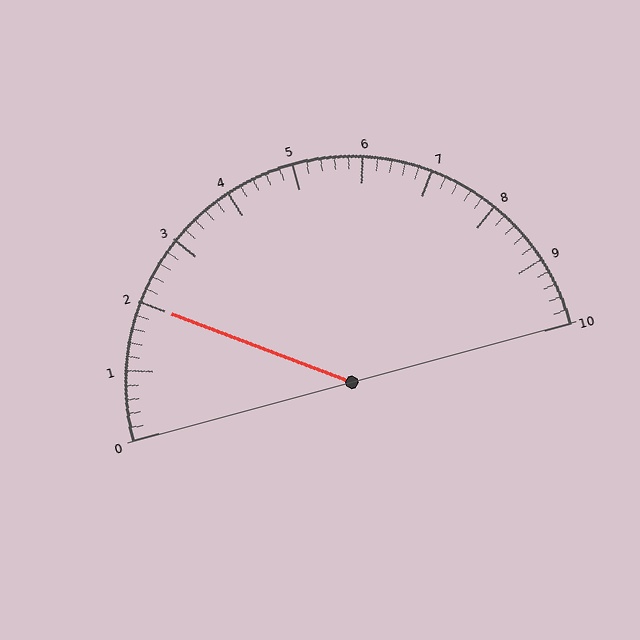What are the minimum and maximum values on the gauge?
The gauge ranges from 0 to 10.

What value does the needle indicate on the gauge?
The needle indicates approximately 2.0.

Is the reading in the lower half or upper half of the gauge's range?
The reading is in the lower half of the range (0 to 10).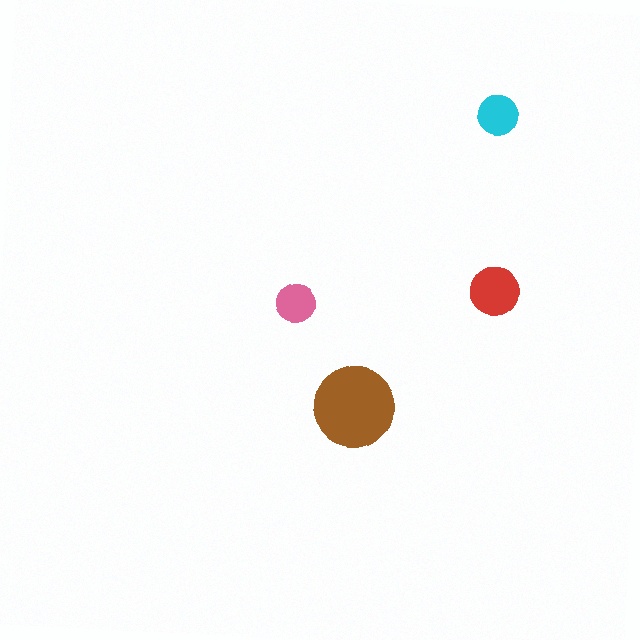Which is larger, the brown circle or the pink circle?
The brown one.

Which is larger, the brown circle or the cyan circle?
The brown one.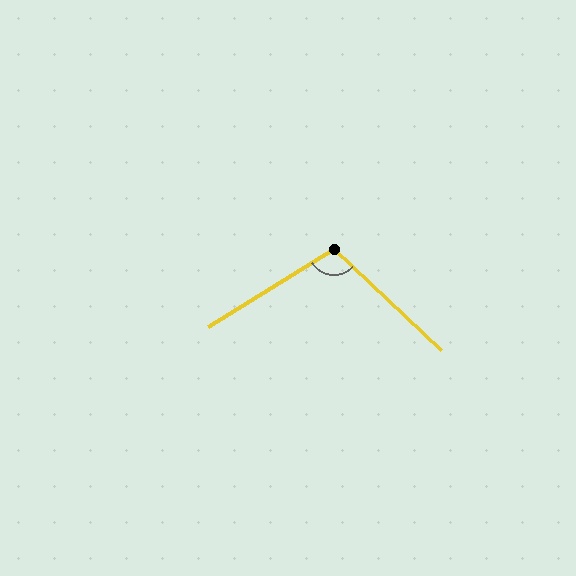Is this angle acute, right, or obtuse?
It is obtuse.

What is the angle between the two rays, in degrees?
Approximately 104 degrees.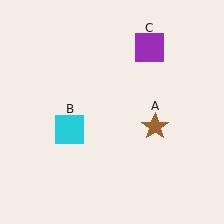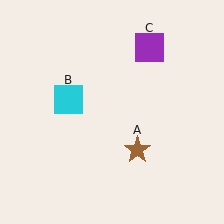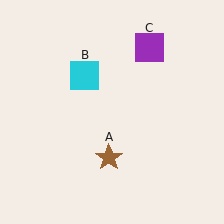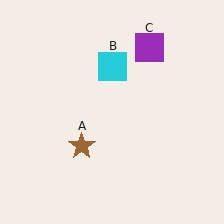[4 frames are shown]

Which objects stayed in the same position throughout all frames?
Purple square (object C) remained stationary.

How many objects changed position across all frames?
2 objects changed position: brown star (object A), cyan square (object B).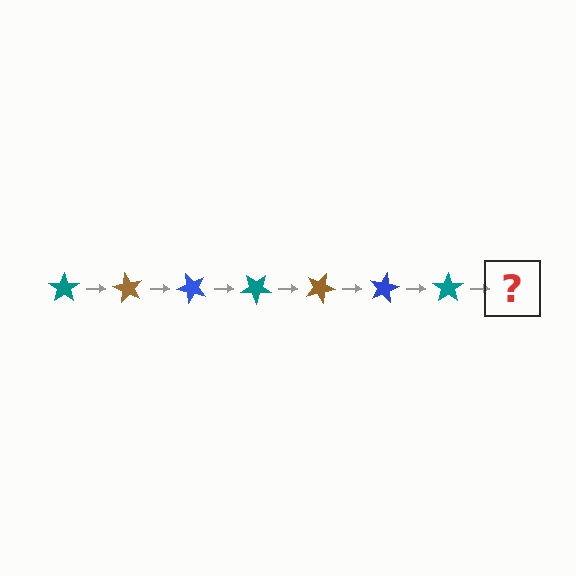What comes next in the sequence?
The next element should be a brown star, rotated 420 degrees from the start.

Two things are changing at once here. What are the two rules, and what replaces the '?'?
The two rules are that it rotates 60 degrees each step and the color cycles through teal, brown, and blue. The '?' should be a brown star, rotated 420 degrees from the start.